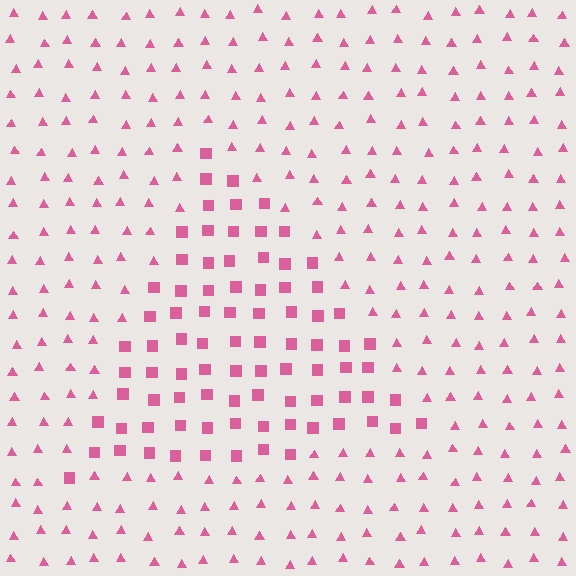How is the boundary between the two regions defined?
The boundary is defined by a change in element shape: squares inside vs. triangles outside. All elements share the same color and spacing.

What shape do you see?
I see a triangle.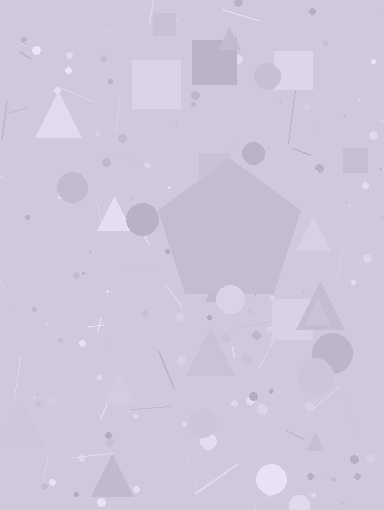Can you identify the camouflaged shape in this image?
The camouflaged shape is a pentagon.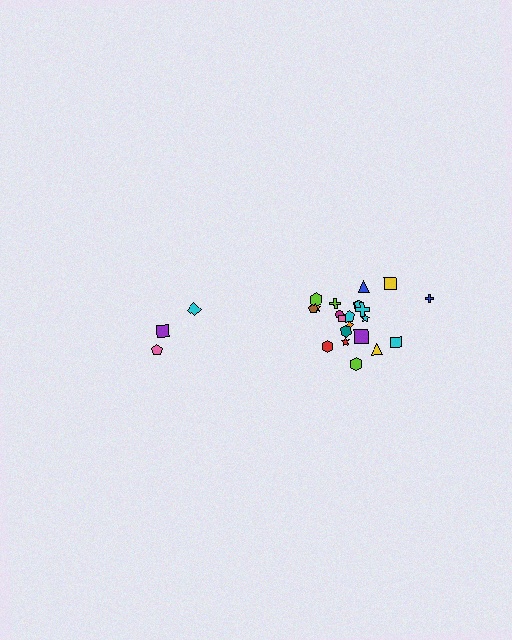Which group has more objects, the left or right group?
The right group.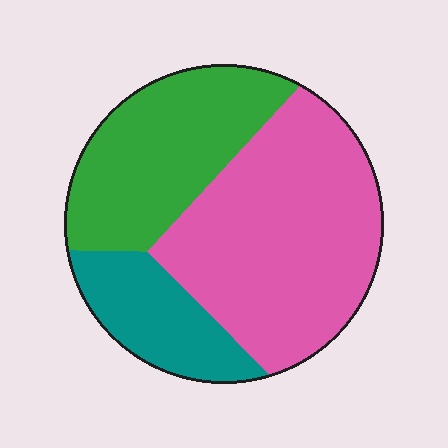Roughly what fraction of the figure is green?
Green covers around 30% of the figure.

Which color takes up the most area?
Pink, at roughly 50%.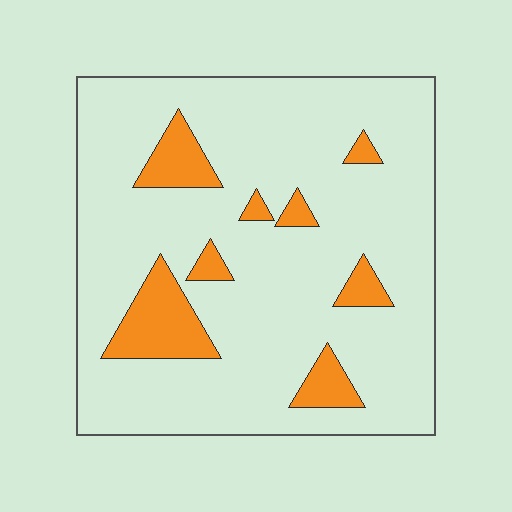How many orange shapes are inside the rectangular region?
8.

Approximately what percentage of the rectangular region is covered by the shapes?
Approximately 15%.